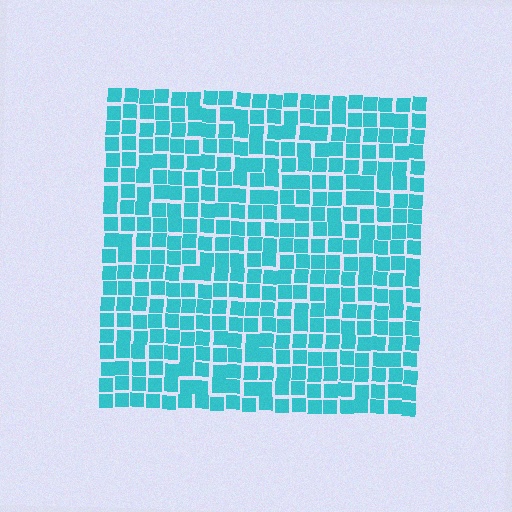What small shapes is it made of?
It is made of small squares.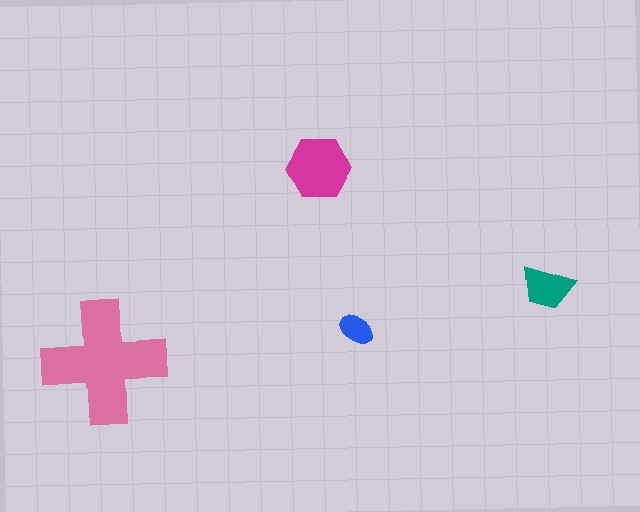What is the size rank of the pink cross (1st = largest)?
1st.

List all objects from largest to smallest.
The pink cross, the magenta hexagon, the teal trapezoid, the blue ellipse.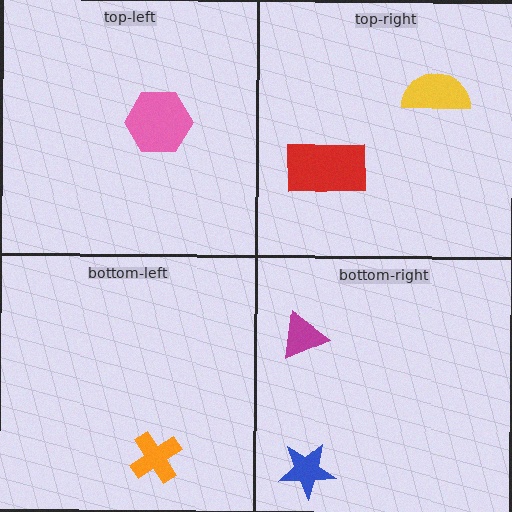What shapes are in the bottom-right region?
The blue star, the magenta triangle.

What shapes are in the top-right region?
The yellow semicircle, the red rectangle.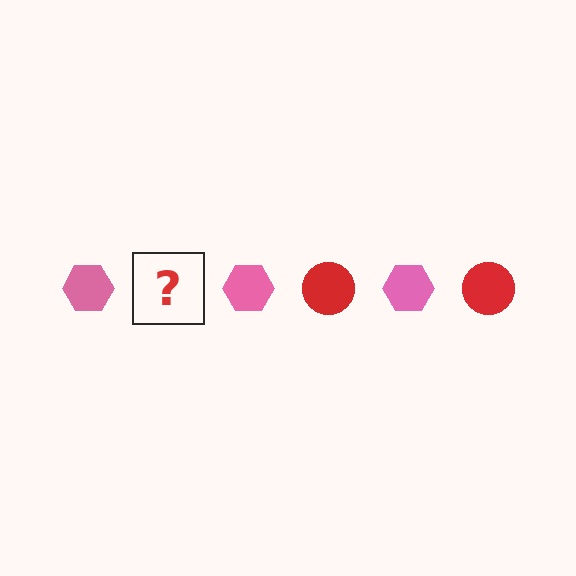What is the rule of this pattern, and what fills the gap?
The rule is that the pattern alternates between pink hexagon and red circle. The gap should be filled with a red circle.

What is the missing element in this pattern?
The missing element is a red circle.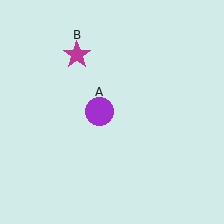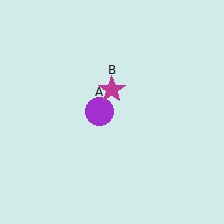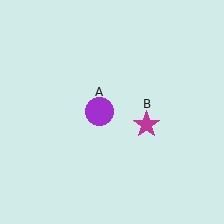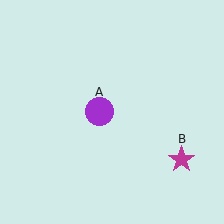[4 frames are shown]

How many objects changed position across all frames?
1 object changed position: magenta star (object B).